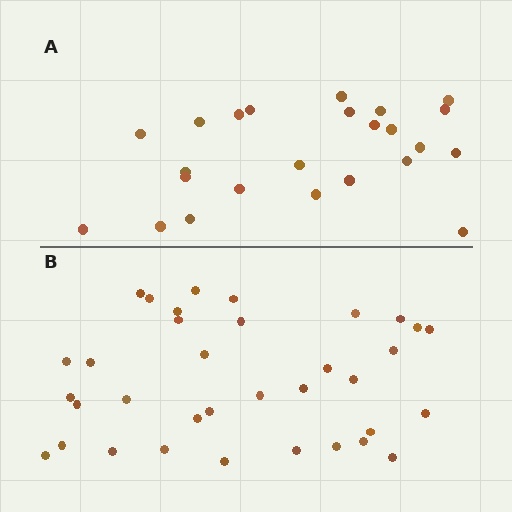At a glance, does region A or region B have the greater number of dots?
Region B (the bottom region) has more dots.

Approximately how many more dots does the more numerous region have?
Region B has roughly 12 or so more dots than region A.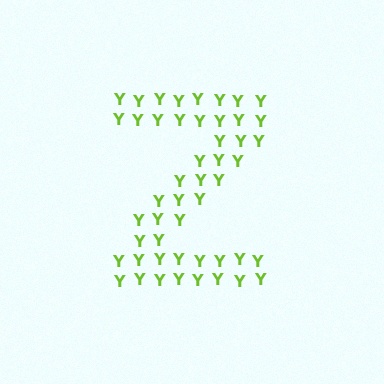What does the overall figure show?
The overall figure shows the letter Z.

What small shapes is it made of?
It is made of small letter Y's.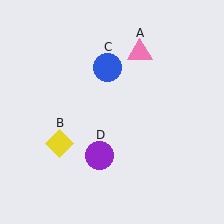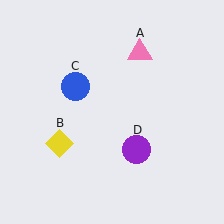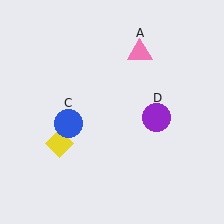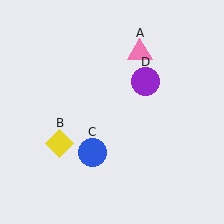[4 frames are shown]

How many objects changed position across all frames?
2 objects changed position: blue circle (object C), purple circle (object D).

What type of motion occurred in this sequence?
The blue circle (object C), purple circle (object D) rotated counterclockwise around the center of the scene.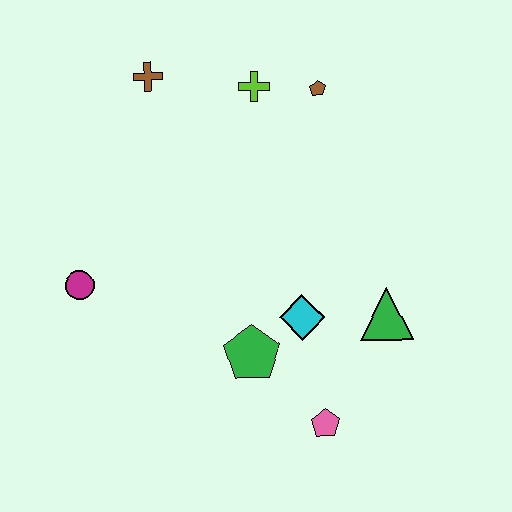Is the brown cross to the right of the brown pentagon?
No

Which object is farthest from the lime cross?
The pink pentagon is farthest from the lime cross.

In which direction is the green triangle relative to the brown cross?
The green triangle is below the brown cross.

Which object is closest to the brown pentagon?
The lime cross is closest to the brown pentagon.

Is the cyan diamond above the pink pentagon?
Yes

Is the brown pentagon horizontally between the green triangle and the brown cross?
Yes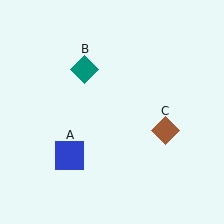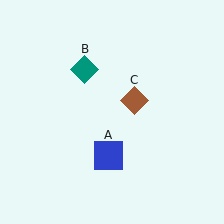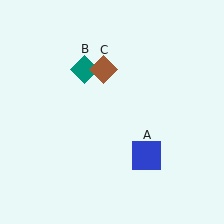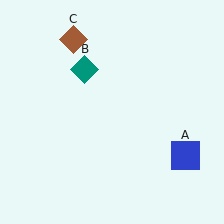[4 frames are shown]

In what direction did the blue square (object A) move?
The blue square (object A) moved right.